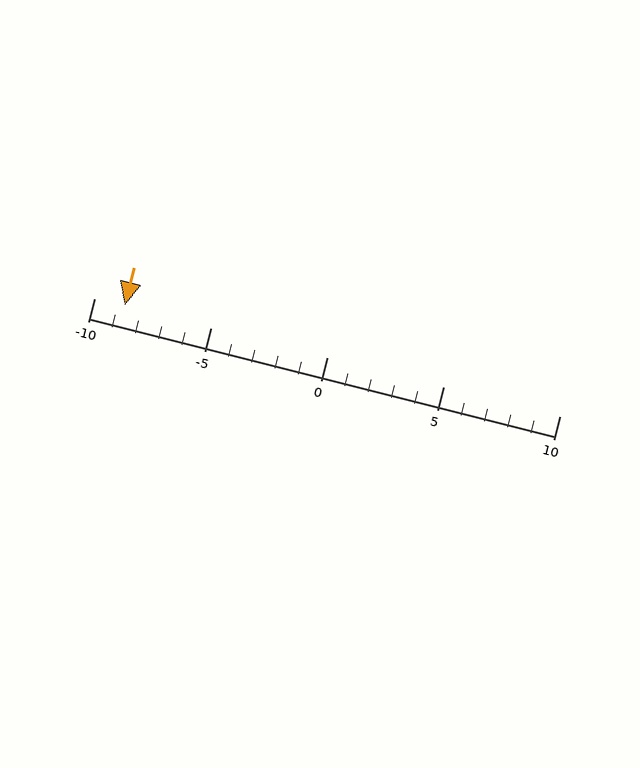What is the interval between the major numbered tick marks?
The major tick marks are spaced 5 units apart.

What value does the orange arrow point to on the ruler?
The orange arrow points to approximately -9.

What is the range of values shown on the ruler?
The ruler shows values from -10 to 10.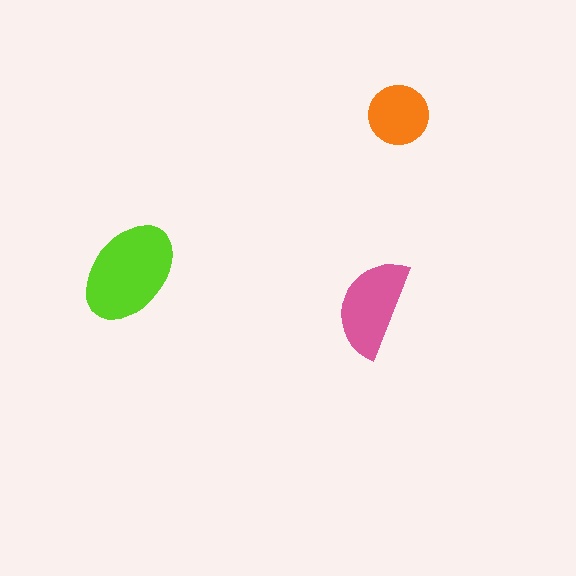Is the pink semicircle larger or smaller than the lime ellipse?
Smaller.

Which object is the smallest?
The orange circle.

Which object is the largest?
The lime ellipse.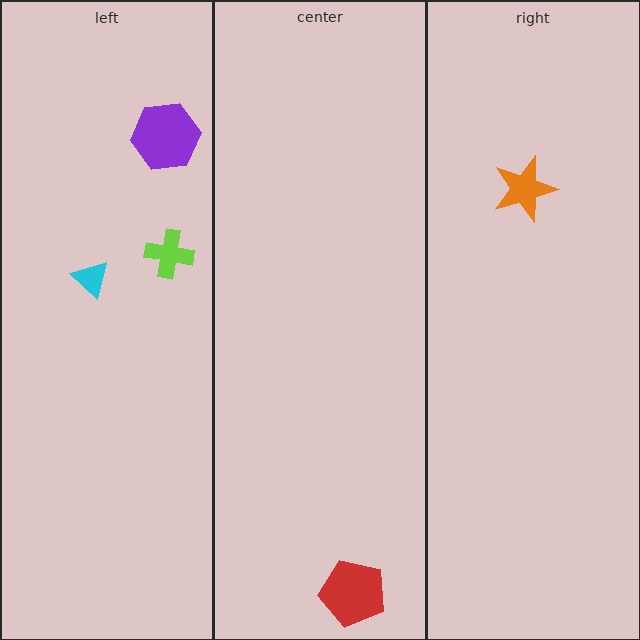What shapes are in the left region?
The purple hexagon, the cyan triangle, the lime cross.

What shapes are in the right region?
The orange star.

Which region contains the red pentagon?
The center region.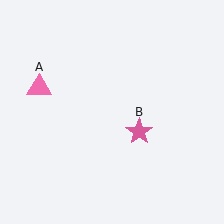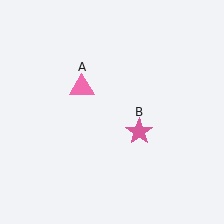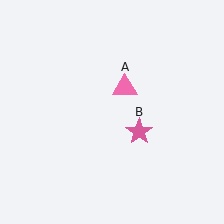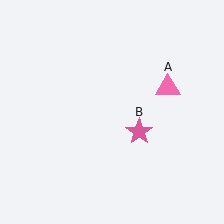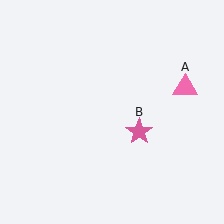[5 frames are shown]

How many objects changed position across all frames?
1 object changed position: pink triangle (object A).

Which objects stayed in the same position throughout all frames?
Pink star (object B) remained stationary.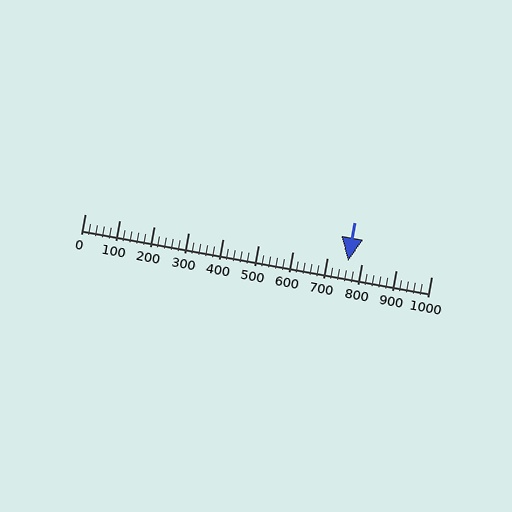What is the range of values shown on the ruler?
The ruler shows values from 0 to 1000.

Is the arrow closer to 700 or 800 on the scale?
The arrow is closer to 800.